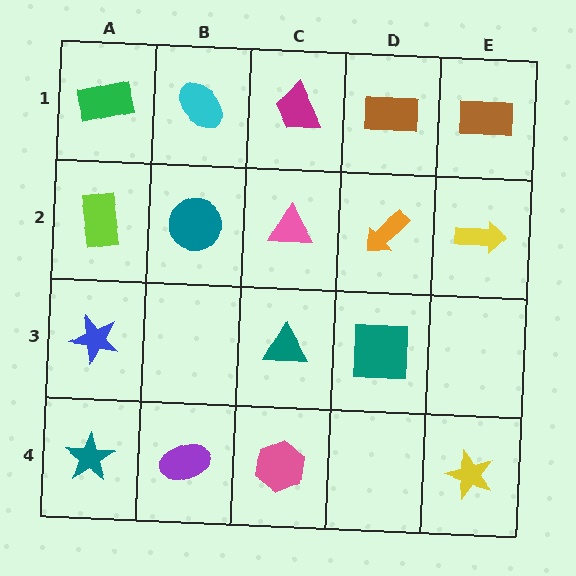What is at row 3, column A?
A blue star.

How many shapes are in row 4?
4 shapes.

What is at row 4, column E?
A yellow star.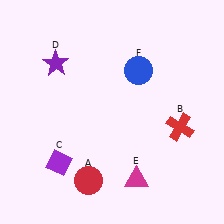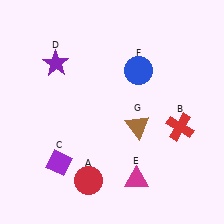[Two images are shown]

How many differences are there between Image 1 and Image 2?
There is 1 difference between the two images.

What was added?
A brown triangle (G) was added in Image 2.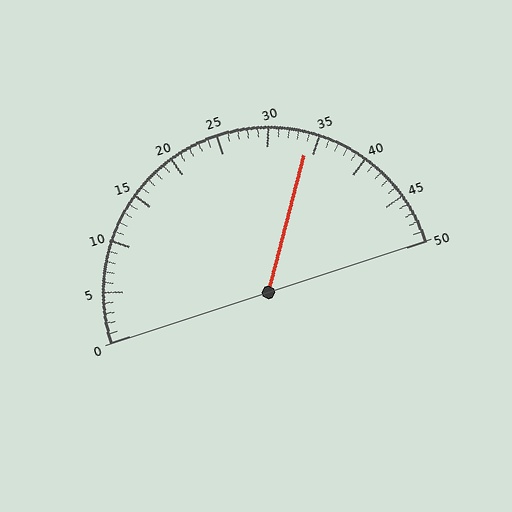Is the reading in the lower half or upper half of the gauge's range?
The reading is in the upper half of the range (0 to 50).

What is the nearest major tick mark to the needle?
The nearest major tick mark is 35.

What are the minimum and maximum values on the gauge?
The gauge ranges from 0 to 50.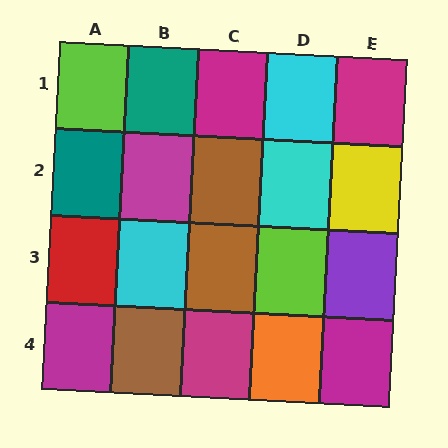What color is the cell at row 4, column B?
Brown.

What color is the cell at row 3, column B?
Cyan.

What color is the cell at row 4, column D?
Orange.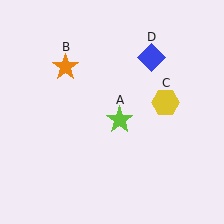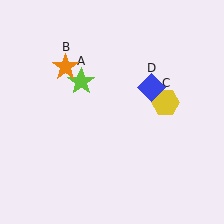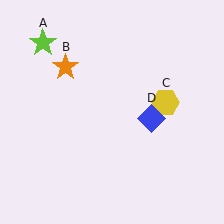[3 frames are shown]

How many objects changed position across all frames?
2 objects changed position: lime star (object A), blue diamond (object D).